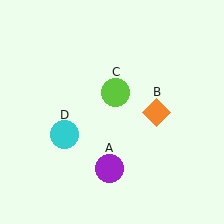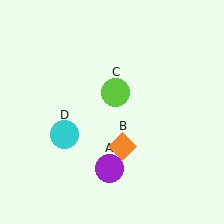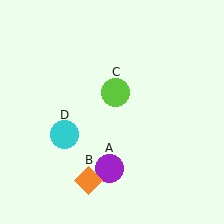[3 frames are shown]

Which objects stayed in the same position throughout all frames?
Purple circle (object A) and lime circle (object C) and cyan circle (object D) remained stationary.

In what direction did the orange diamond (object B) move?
The orange diamond (object B) moved down and to the left.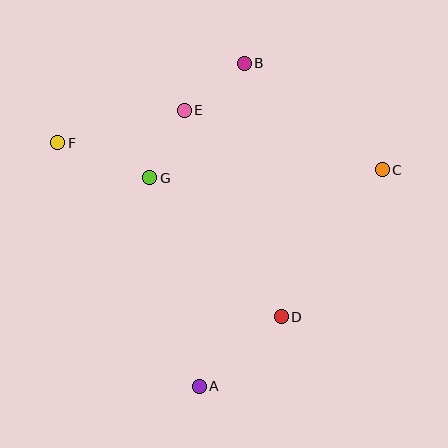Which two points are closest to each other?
Points E and G are closest to each other.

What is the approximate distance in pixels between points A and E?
The distance between A and E is approximately 276 pixels.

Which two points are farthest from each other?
Points A and B are farthest from each other.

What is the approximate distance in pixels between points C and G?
The distance between C and G is approximately 233 pixels.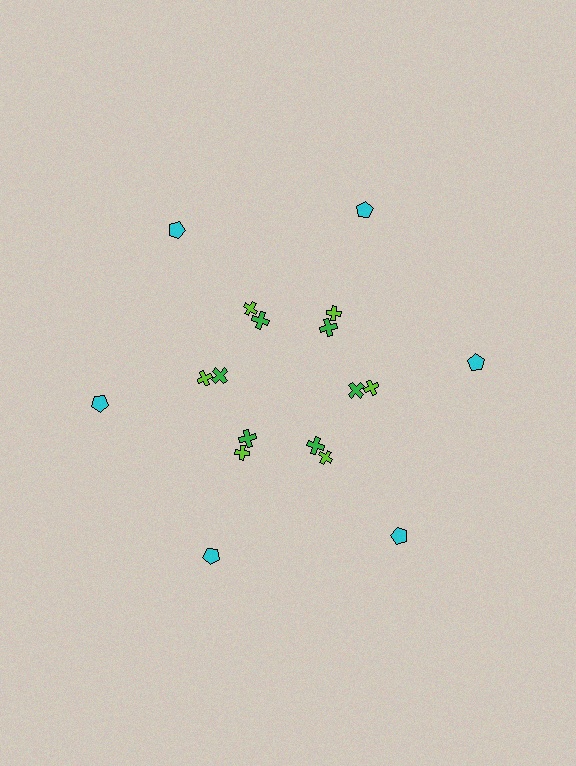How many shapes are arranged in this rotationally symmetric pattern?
There are 18 shapes, arranged in 6 groups of 3.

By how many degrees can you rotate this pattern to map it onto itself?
The pattern maps onto itself every 60 degrees of rotation.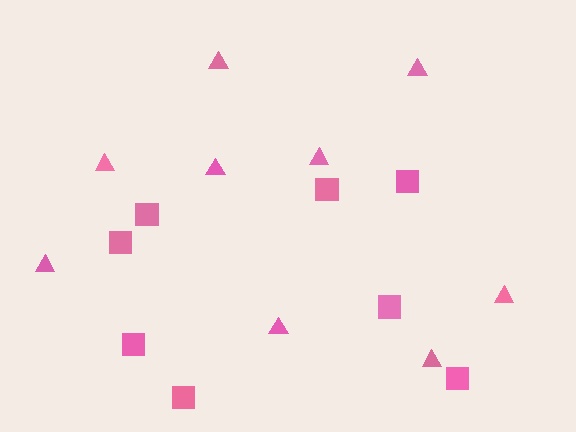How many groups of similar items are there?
There are 2 groups: one group of squares (8) and one group of triangles (9).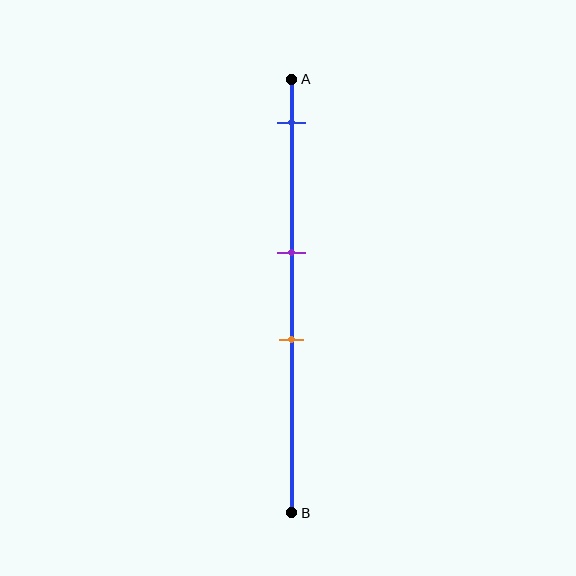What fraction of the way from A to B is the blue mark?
The blue mark is approximately 10% (0.1) of the way from A to B.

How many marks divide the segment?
There are 3 marks dividing the segment.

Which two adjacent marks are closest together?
The purple and orange marks are the closest adjacent pair.